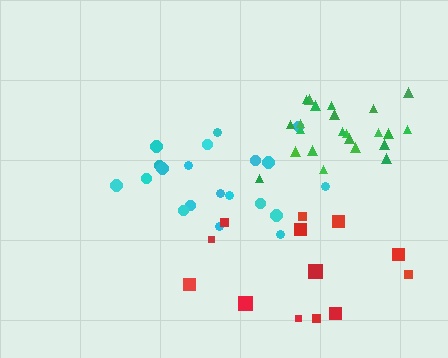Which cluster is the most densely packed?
Green.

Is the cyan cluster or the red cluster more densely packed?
Cyan.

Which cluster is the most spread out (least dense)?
Red.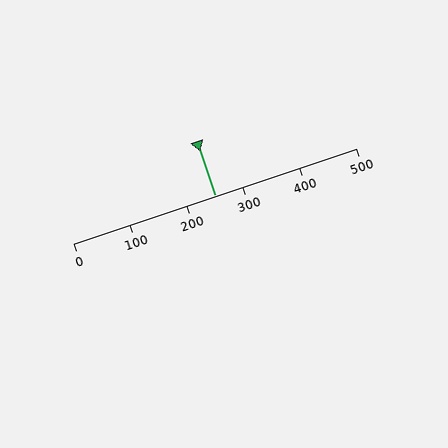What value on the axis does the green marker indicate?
The marker indicates approximately 250.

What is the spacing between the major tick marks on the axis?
The major ticks are spaced 100 apart.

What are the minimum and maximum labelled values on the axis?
The axis runs from 0 to 500.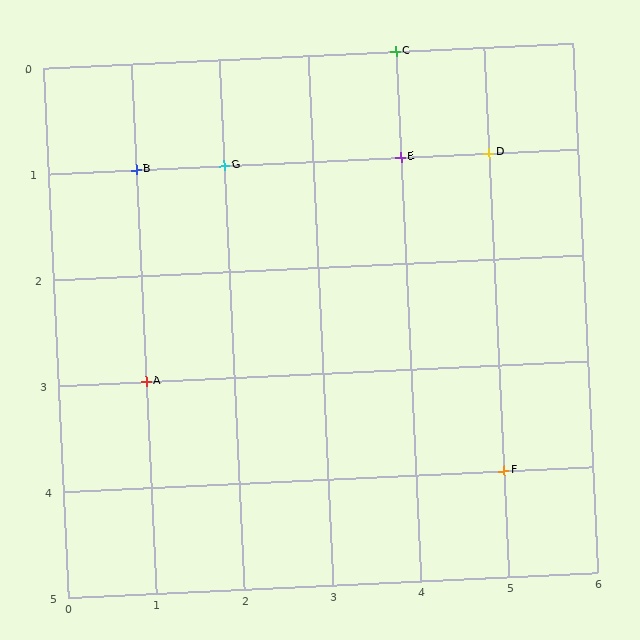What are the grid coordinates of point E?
Point E is at grid coordinates (4, 1).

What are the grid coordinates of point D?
Point D is at grid coordinates (5, 1).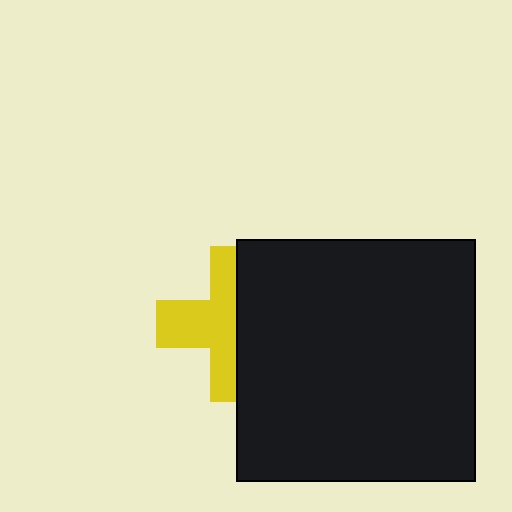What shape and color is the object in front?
The object in front is a black rectangle.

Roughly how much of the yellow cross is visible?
About half of it is visible (roughly 52%).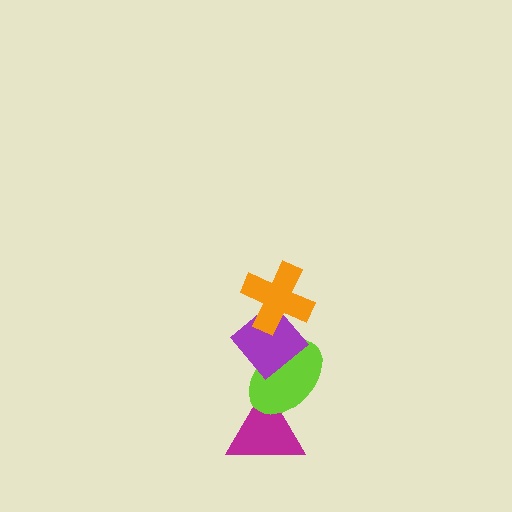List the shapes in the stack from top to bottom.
From top to bottom: the orange cross, the purple diamond, the lime ellipse, the magenta triangle.